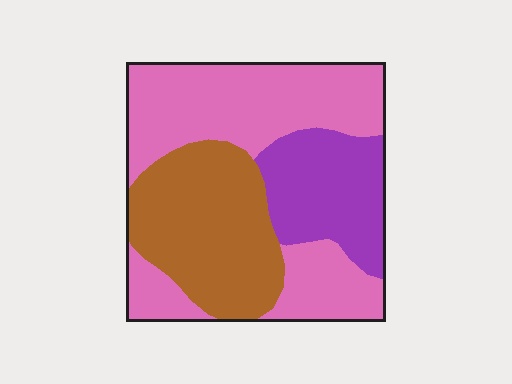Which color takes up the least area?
Purple, at roughly 20%.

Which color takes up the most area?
Pink, at roughly 50%.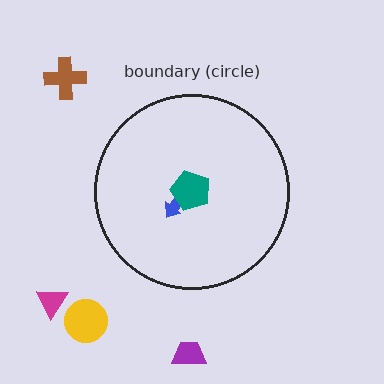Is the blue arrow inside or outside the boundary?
Inside.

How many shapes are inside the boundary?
3 inside, 4 outside.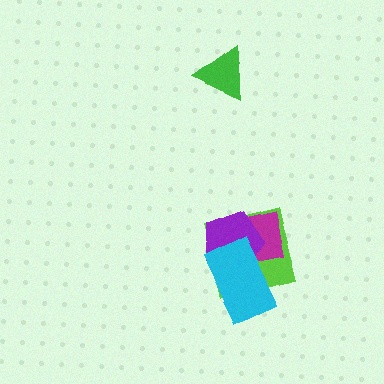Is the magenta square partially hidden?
Yes, it is partially covered by another shape.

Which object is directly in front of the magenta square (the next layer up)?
The purple pentagon is directly in front of the magenta square.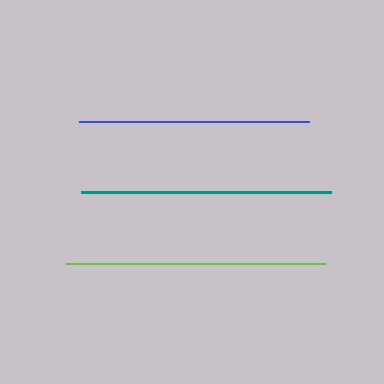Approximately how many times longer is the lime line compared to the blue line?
The lime line is approximately 1.1 times the length of the blue line.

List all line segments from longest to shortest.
From longest to shortest: lime, teal, blue.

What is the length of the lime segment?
The lime segment is approximately 259 pixels long.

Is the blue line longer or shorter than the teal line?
The teal line is longer than the blue line.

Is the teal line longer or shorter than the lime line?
The lime line is longer than the teal line.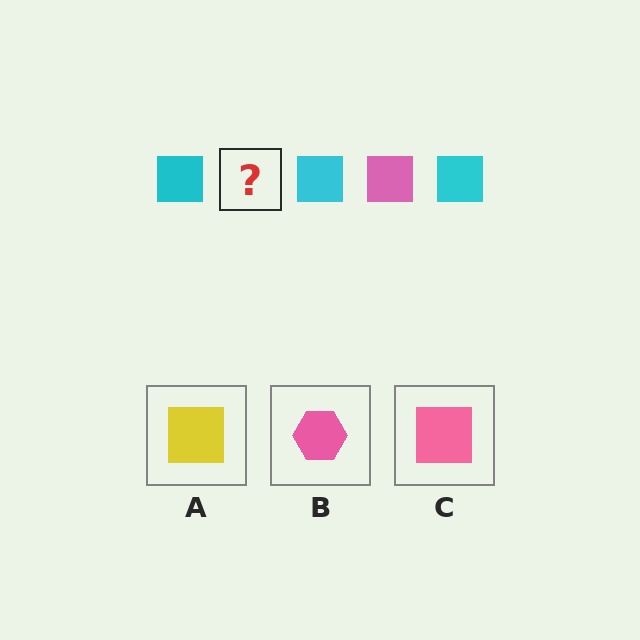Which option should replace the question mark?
Option C.